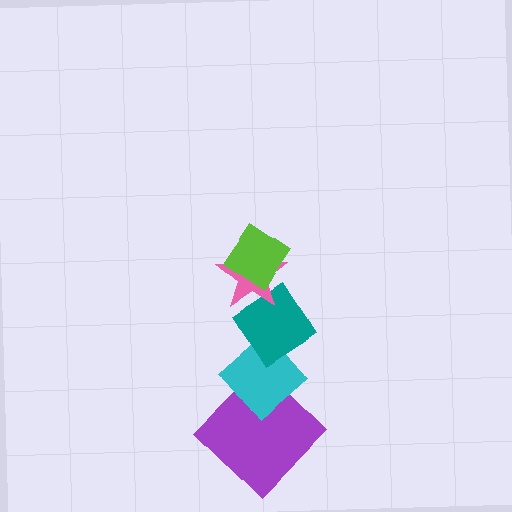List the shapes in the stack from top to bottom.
From top to bottom: the lime diamond, the pink star, the teal diamond, the cyan diamond, the purple diamond.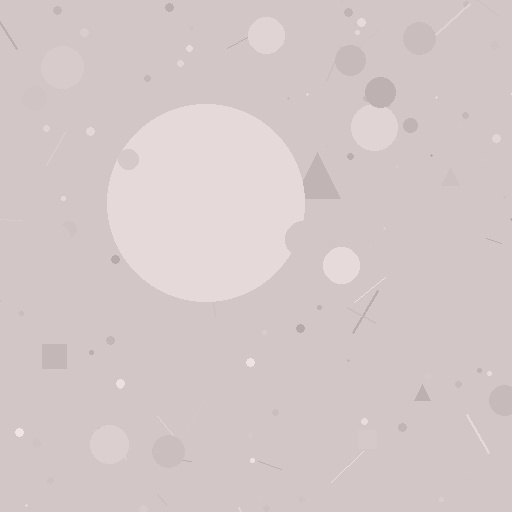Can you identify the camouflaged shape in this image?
The camouflaged shape is a circle.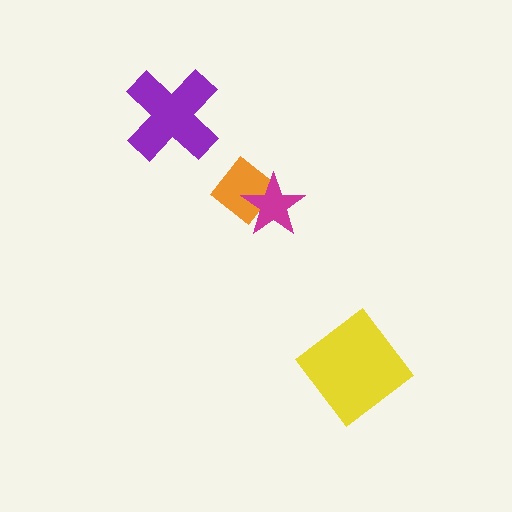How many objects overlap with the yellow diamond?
0 objects overlap with the yellow diamond.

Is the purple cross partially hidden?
No, no other shape covers it.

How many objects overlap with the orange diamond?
1 object overlaps with the orange diamond.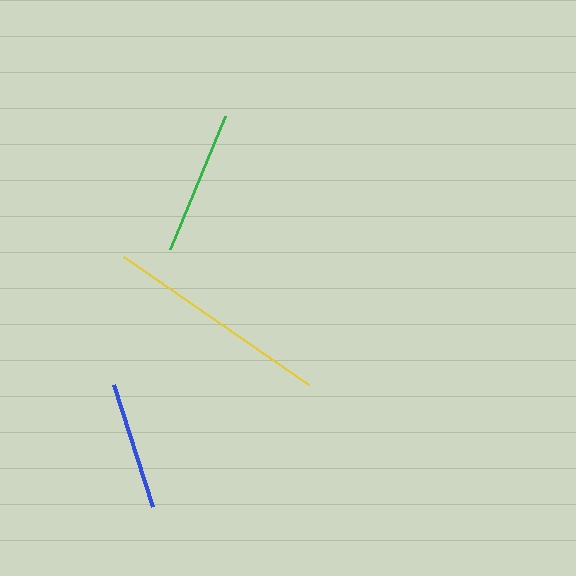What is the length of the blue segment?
The blue segment is approximately 128 pixels long.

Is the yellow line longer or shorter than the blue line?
The yellow line is longer than the blue line.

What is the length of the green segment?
The green segment is approximately 144 pixels long.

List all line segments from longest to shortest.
From longest to shortest: yellow, green, blue.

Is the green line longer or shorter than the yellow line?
The yellow line is longer than the green line.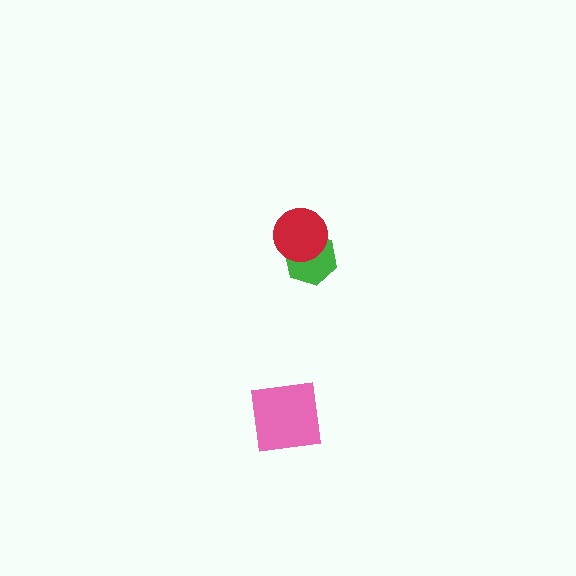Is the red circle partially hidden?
No, no other shape covers it.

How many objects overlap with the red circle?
1 object overlaps with the red circle.